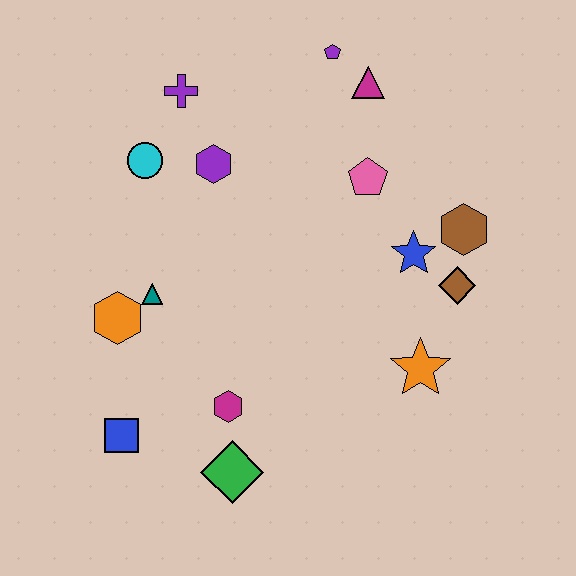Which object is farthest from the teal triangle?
The brown hexagon is farthest from the teal triangle.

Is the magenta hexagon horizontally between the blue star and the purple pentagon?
No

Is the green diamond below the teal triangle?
Yes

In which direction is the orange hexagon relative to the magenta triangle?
The orange hexagon is to the left of the magenta triangle.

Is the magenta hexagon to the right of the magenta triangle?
No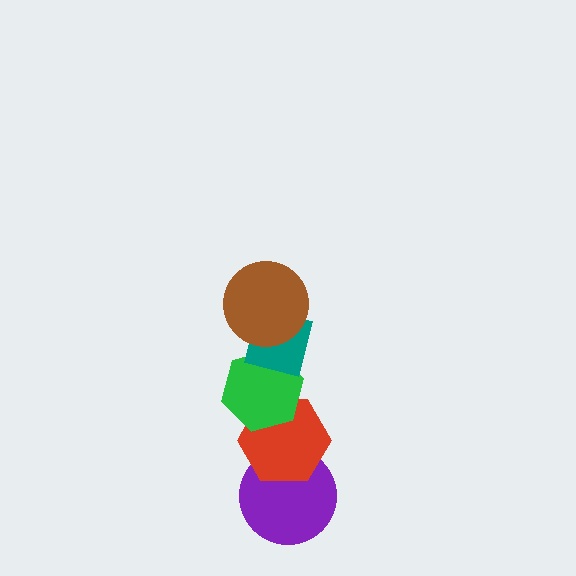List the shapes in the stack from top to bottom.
From top to bottom: the brown circle, the teal square, the green hexagon, the red hexagon, the purple circle.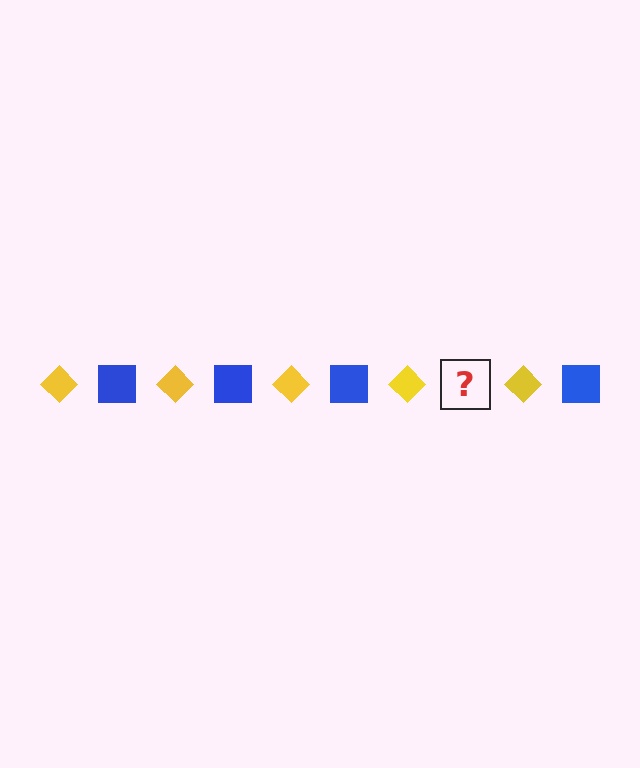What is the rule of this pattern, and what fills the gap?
The rule is that the pattern alternates between yellow diamond and blue square. The gap should be filled with a blue square.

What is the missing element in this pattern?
The missing element is a blue square.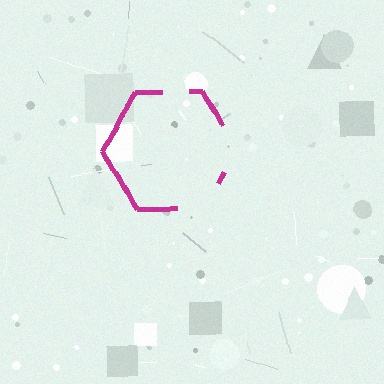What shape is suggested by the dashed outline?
The dashed outline suggests a hexagon.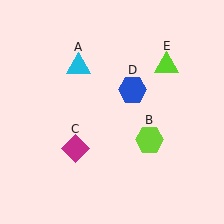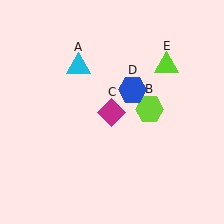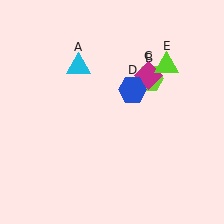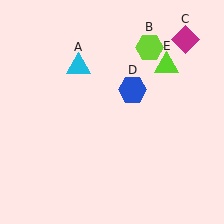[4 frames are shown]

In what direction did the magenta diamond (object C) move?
The magenta diamond (object C) moved up and to the right.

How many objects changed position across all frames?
2 objects changed position: lime hexagon (object B), magenta diamond (object C).